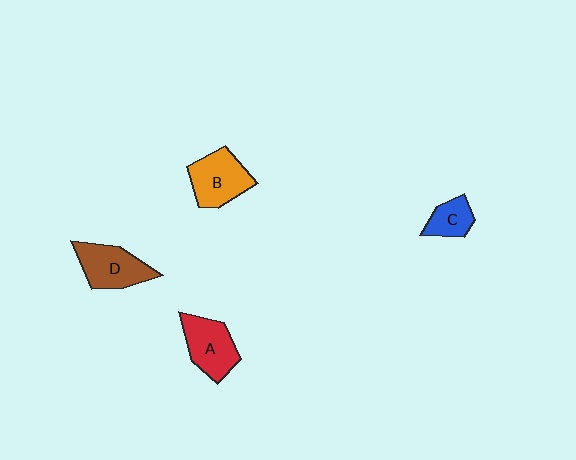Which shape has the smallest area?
Shape C (blue).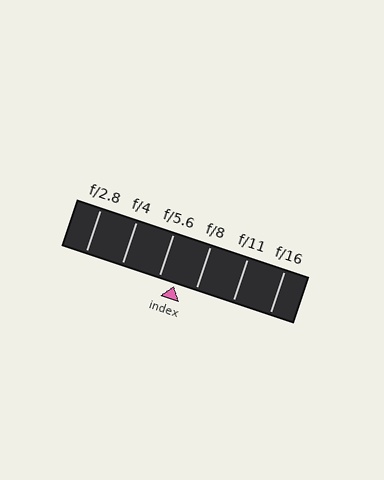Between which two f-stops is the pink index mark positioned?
The index mark is between f/5.6 and f/8.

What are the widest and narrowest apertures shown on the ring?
The widest aperture shown is f/2.8 and the narrowest is f/16.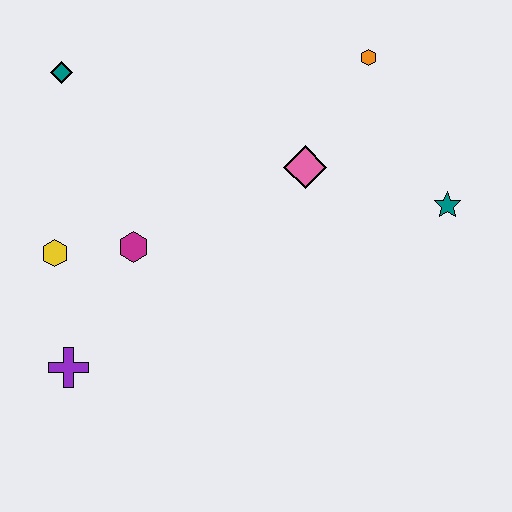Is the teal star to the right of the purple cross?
Yes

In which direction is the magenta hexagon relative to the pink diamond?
The magenta hexagon is to the left of the pink diamond.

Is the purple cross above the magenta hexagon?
No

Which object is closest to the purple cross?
The yellow hexagon is closest to the purple cross.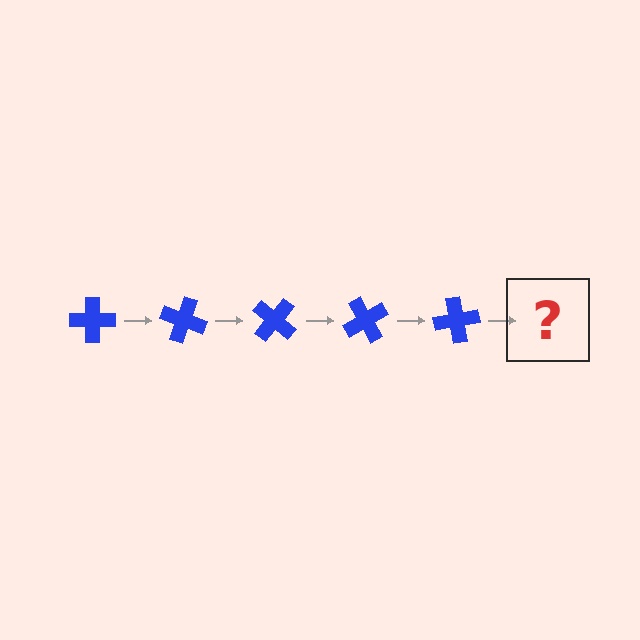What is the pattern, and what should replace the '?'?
The pattern is that the cross rotates 20 degrees each step. The '?' should be a blue cross rotated 100 degrees.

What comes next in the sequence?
The next element should be a blue cross rotated 100 degrees.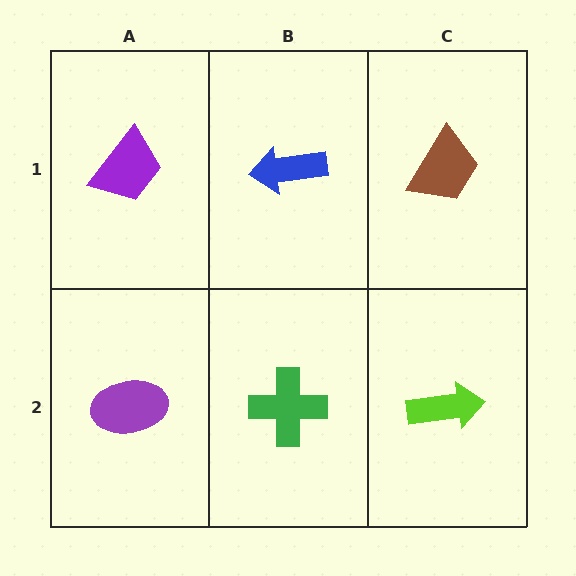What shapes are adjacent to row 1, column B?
A green cross (row 2, column B), a purple trapezoid (row 1, column A), a brown trapezoid (row 1, column C).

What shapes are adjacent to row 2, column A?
A purple trapezoid (row 1, column A), a green cross (row 2, column B).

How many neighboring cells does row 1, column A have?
2.